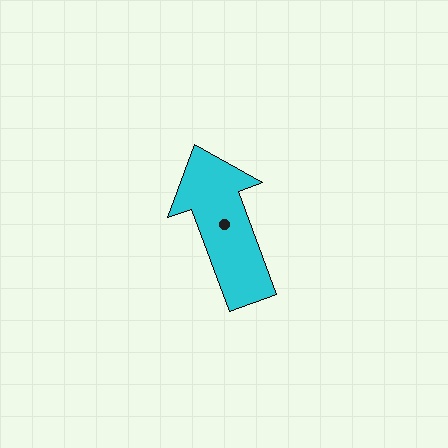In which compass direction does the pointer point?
North.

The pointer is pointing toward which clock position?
Roughly 11 o'clock.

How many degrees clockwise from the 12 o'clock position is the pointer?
Approximately 340 degrees.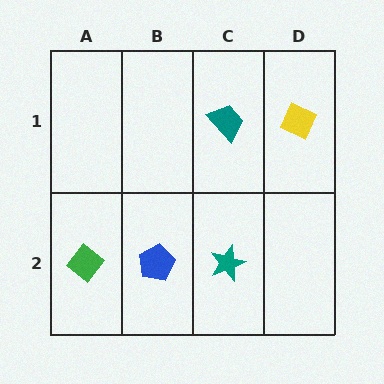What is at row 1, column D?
A yellow diamond.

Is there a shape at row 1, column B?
No, that cell is empty.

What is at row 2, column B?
A blue pentagon.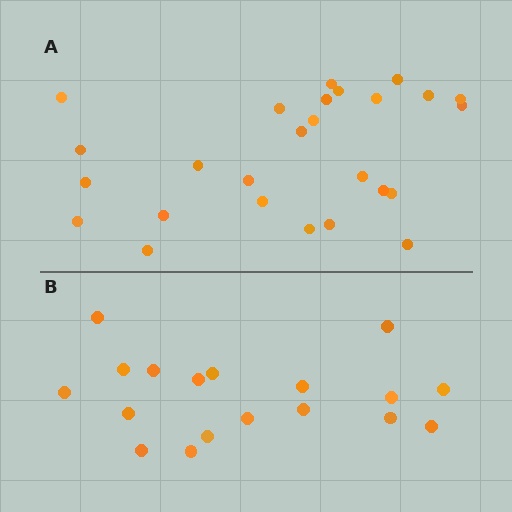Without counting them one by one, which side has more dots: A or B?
Region A (the top region) has more dots.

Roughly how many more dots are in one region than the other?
Region A has roughly 8 or so more dots than region B.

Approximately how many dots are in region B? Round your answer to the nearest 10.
About 20 dots. (The exact count is 18, which rounds to 20.)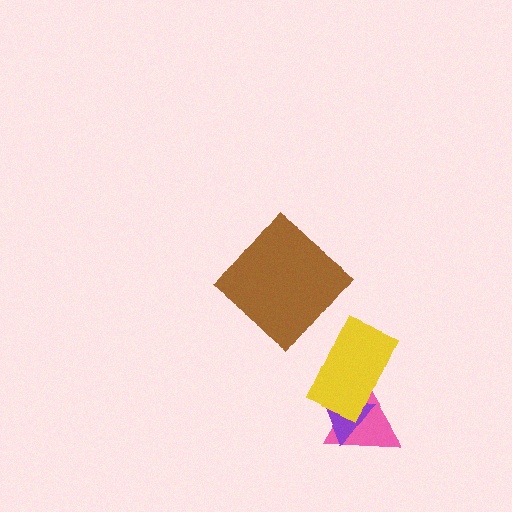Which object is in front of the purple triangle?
The yellow rectangle is in front of the purple triangle.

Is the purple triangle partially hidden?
Yes, it is partially covered by another shape.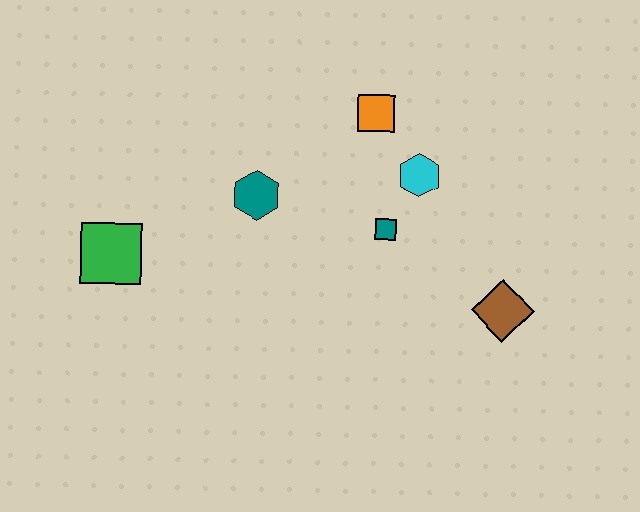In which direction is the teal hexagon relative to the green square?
The teal hexagon is to the right of the green square.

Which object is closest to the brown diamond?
The teal square is closest to the brown diamond.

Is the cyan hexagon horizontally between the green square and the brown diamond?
Yes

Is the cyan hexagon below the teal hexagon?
No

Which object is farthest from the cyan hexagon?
The green square is farthest from the cyan hexagon.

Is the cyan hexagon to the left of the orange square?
No